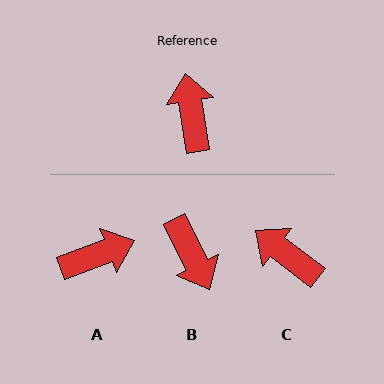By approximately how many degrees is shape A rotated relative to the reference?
Approximately 78 degrees clockwise.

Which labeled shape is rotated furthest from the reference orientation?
B, about 162 degrees away.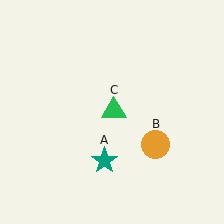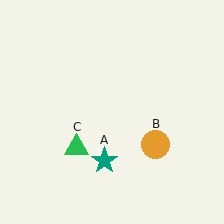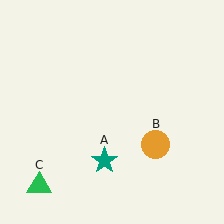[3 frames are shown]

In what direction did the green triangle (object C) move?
The green triangle (object C) moved down and to the left.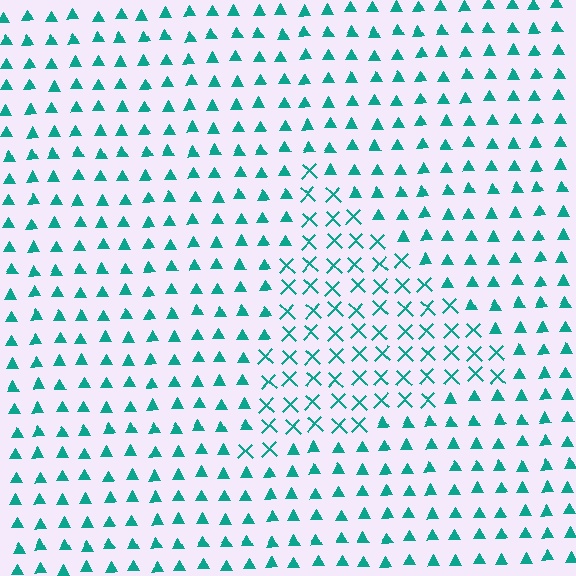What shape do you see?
I see a triangle.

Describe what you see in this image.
The image is filled with small teal elements arranged in a uniform grid. A triangle-shaped region contains X marks, while the surrounding area contains triangles. The boundary is defined purely by the change in element shape.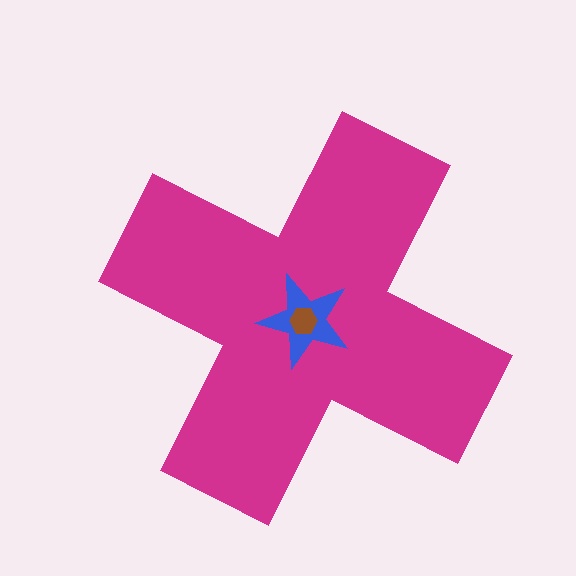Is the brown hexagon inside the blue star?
Yes.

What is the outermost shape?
The magenta cross.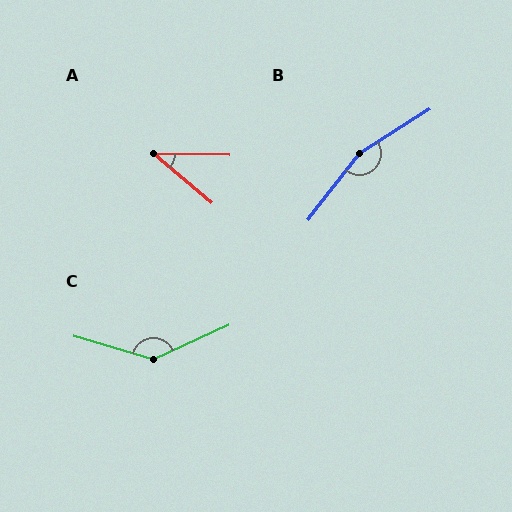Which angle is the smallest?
A, at approximately 39 degrees.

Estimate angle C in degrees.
Approximately 139 degrees.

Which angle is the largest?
B, at approximately 160 degrees.